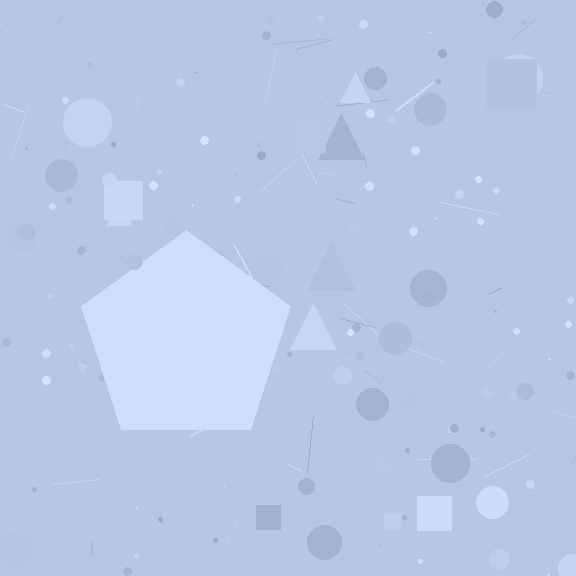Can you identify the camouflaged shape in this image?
The camouflaged shape is a pentagon.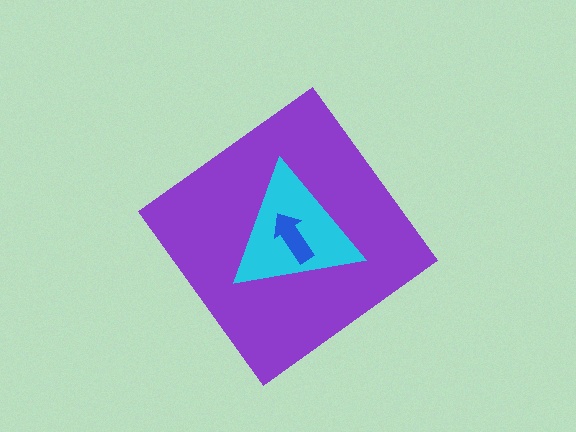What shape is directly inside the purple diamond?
The cyan triangle.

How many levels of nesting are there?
3.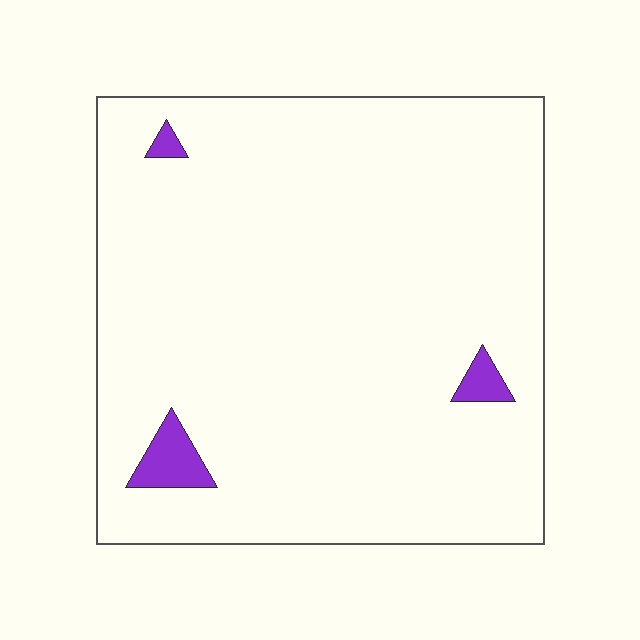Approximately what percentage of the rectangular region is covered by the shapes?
Approximately 5%.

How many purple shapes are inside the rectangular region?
3.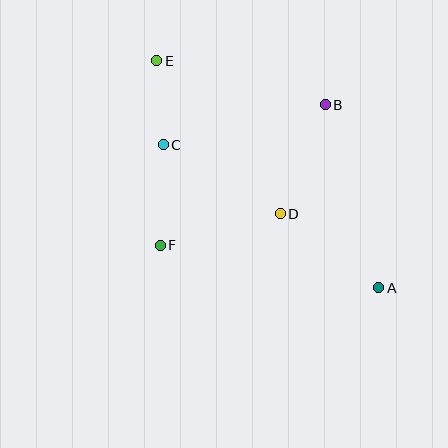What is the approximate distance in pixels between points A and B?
The distance between A and B is approximately 191 pixels.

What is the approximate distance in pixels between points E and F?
The distance between E and F is approximately 185 pixels.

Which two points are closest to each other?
Points C and E are closest to each other.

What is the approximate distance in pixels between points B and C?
The distance between B and C is approximately 167 pixels.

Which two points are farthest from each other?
Points A and E are farthest from each other.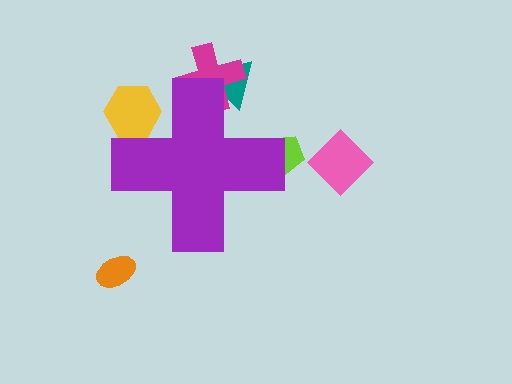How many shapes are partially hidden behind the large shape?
4 shapes are partially hidden.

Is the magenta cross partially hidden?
Yes, the magenta cross is partially hidden behind the purple cross.